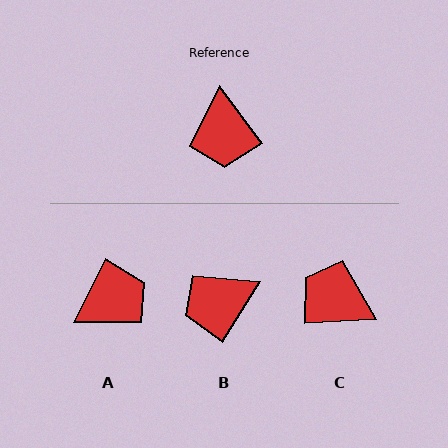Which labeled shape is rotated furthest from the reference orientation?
C, about 124 degrees away.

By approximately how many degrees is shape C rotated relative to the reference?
Approximately 124 degrees clockwise.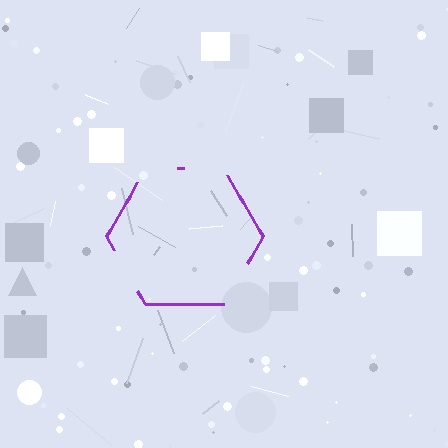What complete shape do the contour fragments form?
The contour fragments form a hexagon.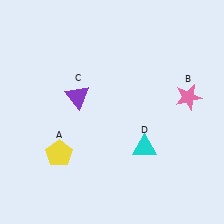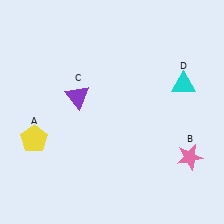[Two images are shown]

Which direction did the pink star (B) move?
The pink star (B) moved down.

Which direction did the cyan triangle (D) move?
The cyan triangle (D) moved up.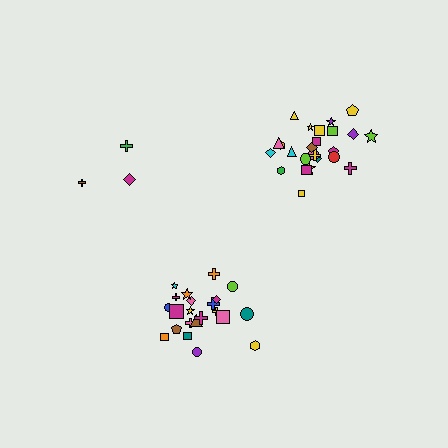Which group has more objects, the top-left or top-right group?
The top-right group.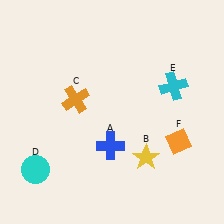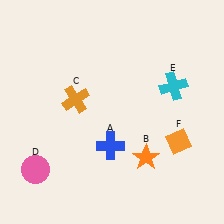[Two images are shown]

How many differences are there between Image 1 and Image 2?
There are 2 differences between the two images.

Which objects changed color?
B changed from yellow to orange. D changed from cyan to pink.